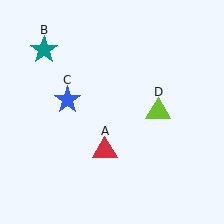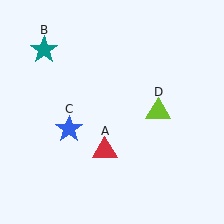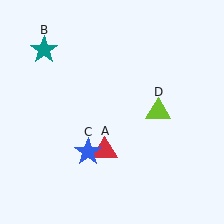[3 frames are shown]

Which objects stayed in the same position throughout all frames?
Red triangle (object A) and teal star (object B) and lime triangle (object D) remained stationary.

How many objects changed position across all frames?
1 object changed position: blue star (object C).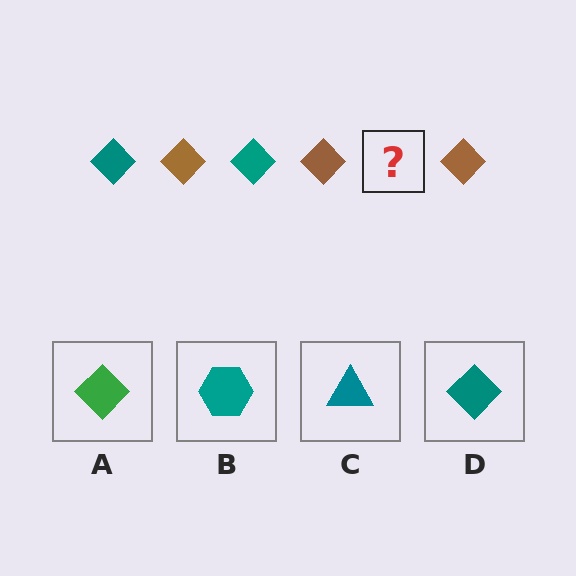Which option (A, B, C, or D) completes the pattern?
D.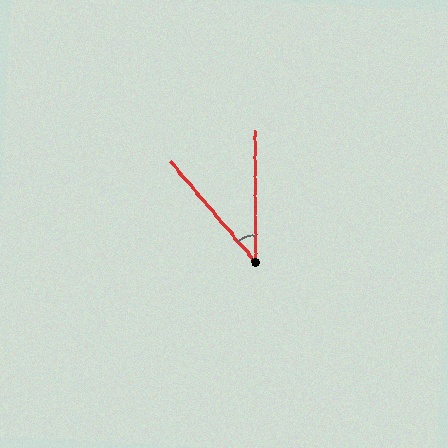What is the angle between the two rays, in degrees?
Approximately 40 degrees.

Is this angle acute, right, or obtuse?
It is acute.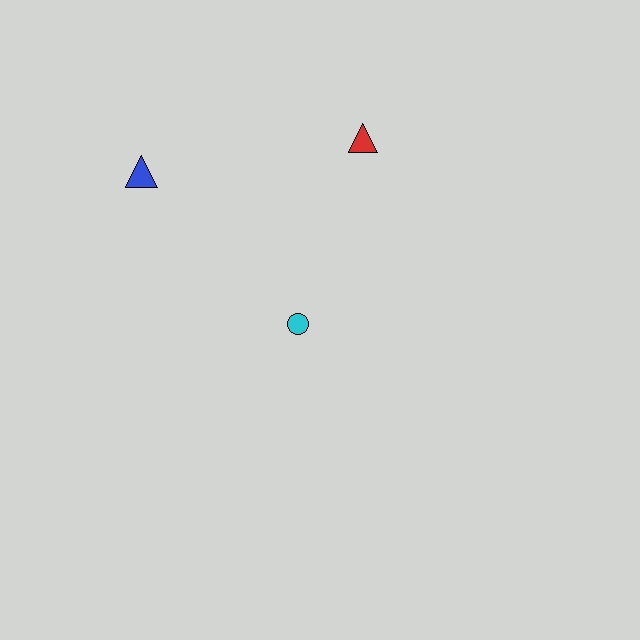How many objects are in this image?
There are 3 objects.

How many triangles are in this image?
There are 2 triangles.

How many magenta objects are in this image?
There are no magenta objects.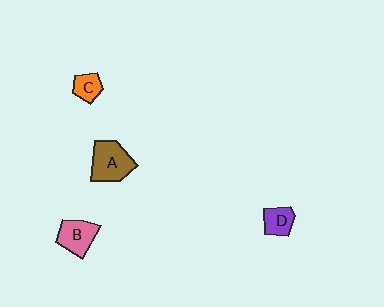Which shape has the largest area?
Shape A (brown).